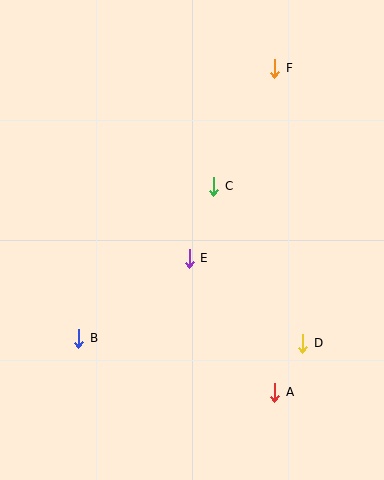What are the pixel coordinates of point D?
Point D is at (303, 343).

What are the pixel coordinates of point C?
Point C is at (213, 186).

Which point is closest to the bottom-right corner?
Point A is closest to the bottom-right corner.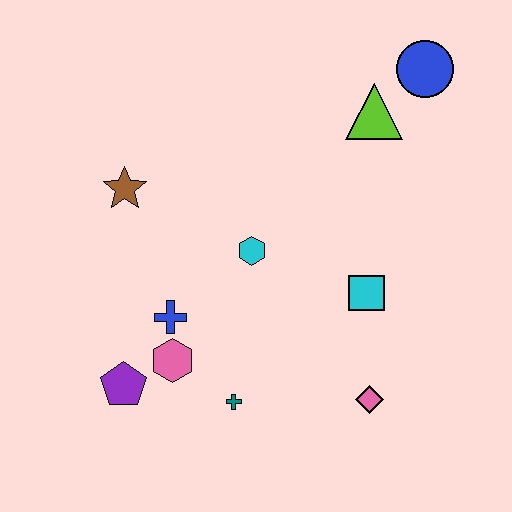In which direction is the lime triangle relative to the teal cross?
The lime triangle is above the teal cross.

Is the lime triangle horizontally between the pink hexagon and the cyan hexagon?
No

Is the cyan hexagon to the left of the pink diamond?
Yes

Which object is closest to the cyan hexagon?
The blue cross is closest to the cyan hexagon.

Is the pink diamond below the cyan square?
Yes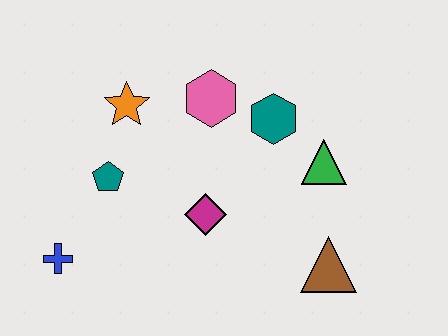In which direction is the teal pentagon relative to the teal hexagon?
The teal pentagon is to the left of the teal hexagon.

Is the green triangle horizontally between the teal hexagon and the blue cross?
No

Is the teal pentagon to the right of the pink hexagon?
No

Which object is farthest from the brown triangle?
The blue cross is farthest from the brown triangle.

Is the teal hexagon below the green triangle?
No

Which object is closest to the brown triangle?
The green triangle is closest to the brown triangle.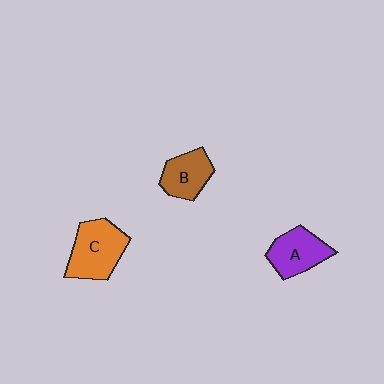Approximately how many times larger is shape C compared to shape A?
Approximately 1.3 times.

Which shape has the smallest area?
Shape B (brown).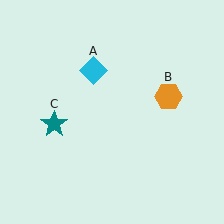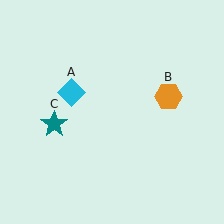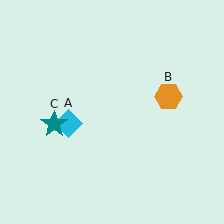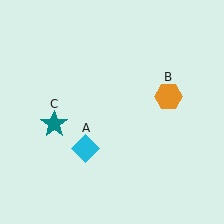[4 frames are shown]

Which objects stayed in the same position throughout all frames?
Orange hexagon (object B) and teal star (object C) remained stationary.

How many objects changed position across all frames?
1 object changed position: cyan diamond (object A).